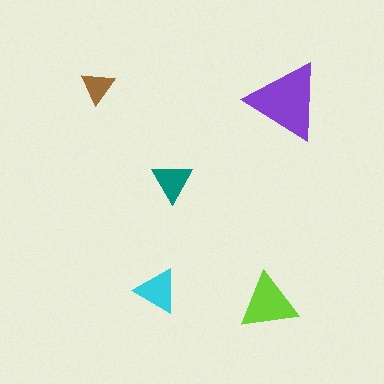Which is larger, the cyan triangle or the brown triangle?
The cyan one.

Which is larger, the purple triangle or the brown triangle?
The purple one.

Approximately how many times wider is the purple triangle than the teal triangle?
About 2 times wider.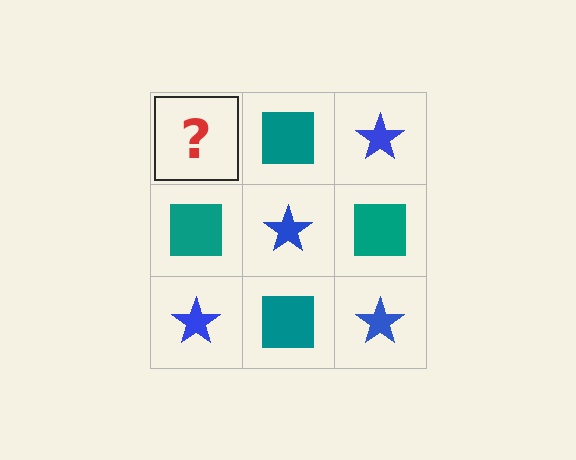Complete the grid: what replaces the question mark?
The question mark should be replaced with a blue star.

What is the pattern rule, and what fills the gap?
The rule is that it alternates blue star and teal square in a checkerboard pattern. The gap should be filled with a blue star.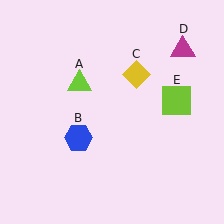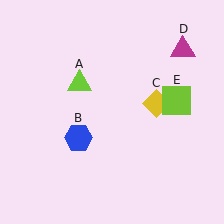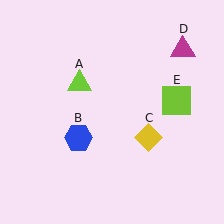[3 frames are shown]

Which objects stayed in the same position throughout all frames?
Lime triangle (object A) and blue hexagon (object B) and magenta triangle (object D) and lime square (object E) remained stationary.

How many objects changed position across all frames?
1 object changed position: yellow diamond (object C).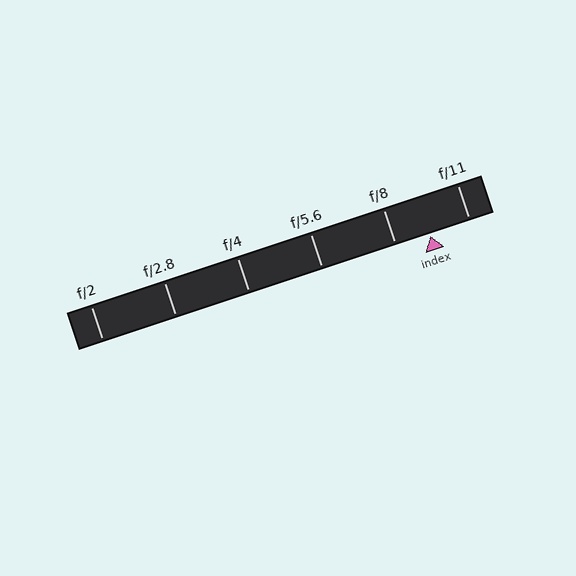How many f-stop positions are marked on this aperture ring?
There are 6 f-stop positions marked.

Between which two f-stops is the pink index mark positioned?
The index mark is between f/8 and f/11.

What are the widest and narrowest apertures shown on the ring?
The widest aperture shown is f/2 and the narrowest is f/11.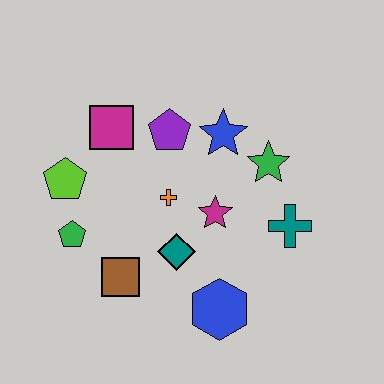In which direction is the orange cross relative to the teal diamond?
The orange cross is above the teal diamond.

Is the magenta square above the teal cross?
Yes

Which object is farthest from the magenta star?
The lime pentagon is farthest from the magenta star.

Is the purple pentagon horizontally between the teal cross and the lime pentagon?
Yes